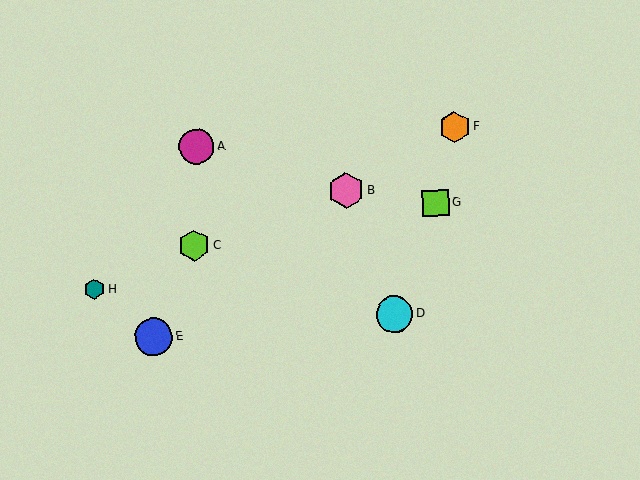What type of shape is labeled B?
Shape B is a pink hexagon.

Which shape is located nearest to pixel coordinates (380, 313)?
The cyan circle (labeled D) at (395, 314) is nearest to that location.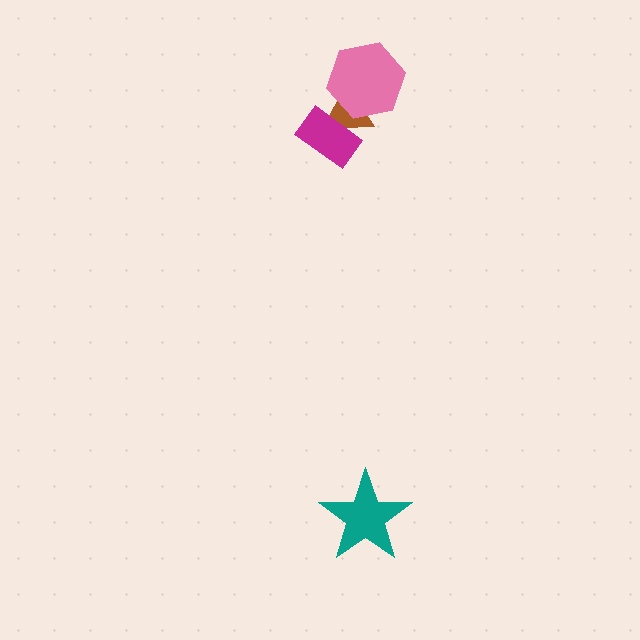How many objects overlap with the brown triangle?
2 objects overlap with the brown triangle.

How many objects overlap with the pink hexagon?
1 object overlaps with the pink hexagon.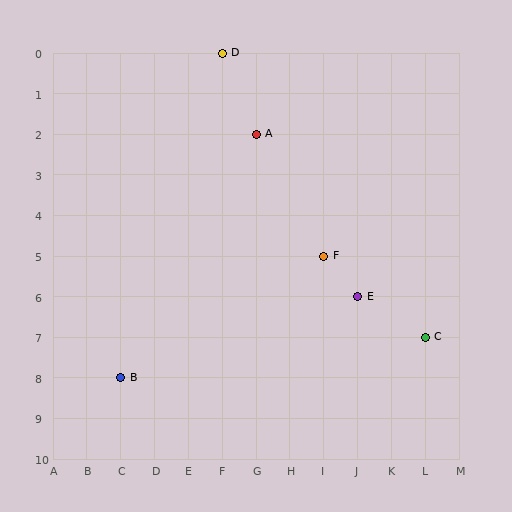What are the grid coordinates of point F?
Point F is at grid coordinates (I, 5).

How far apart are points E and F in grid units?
Points E and F are 1 column and 1 row apart (about 1.4 grid units diagonally).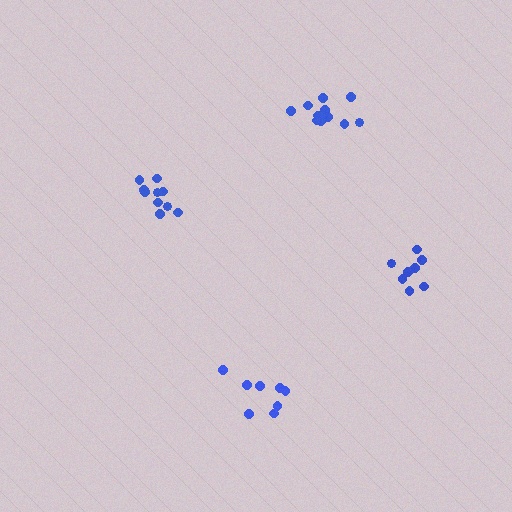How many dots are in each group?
Group 1: 8 dots, Group 2: 11 dots, Group 3: 10 dots, Group 4: 8 dots (37 total).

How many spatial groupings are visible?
There are 4 spatial groupings.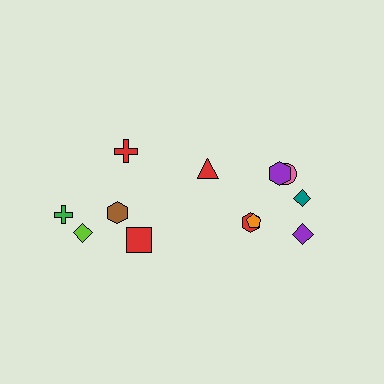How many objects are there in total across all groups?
There are 12 objects.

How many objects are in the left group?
There are 5 objects.